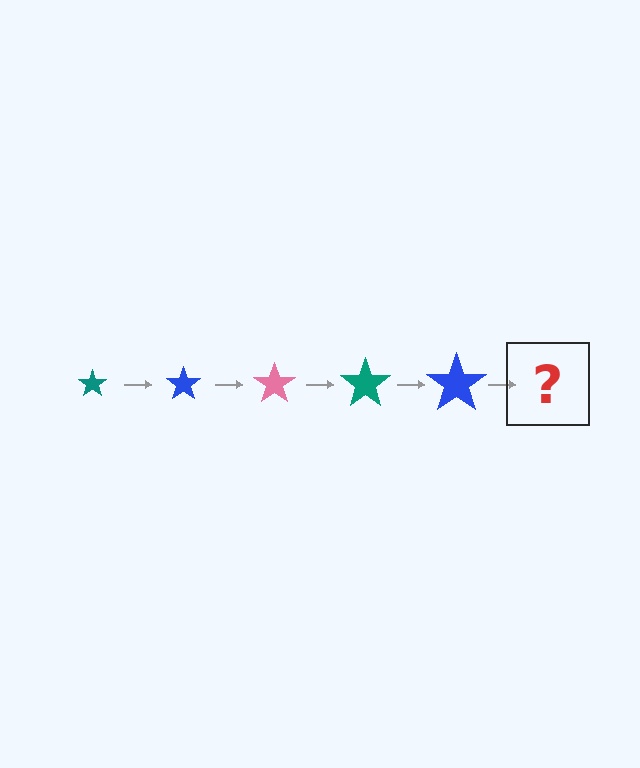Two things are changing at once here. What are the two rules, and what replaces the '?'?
The two rules are that the star grows larger each step and the color cycles through teal, blue, and pink. The '?' should be a pink star, larger than the previous one.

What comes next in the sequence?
The next element should be a pink star, larger than the previous one.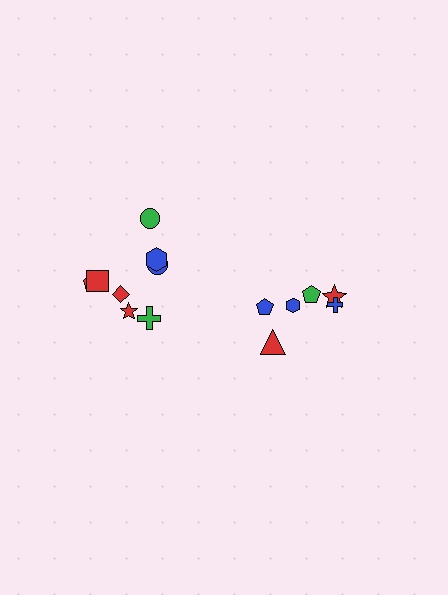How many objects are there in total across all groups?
There are 14 objects.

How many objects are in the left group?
There are 8 objects.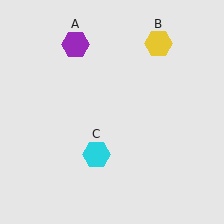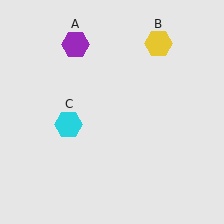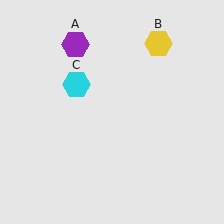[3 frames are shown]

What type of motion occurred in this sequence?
The cyan hexagon (object C) rotated clockwise around the center of the scene.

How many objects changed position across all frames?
1 object changed position: cyan hexagon (object C).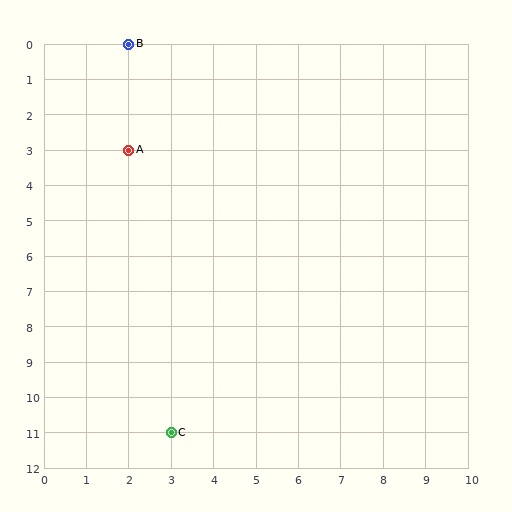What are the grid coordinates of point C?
Point C is at grid coordinates (3, 11).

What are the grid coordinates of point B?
Point B is at grid coordinates (2, 0).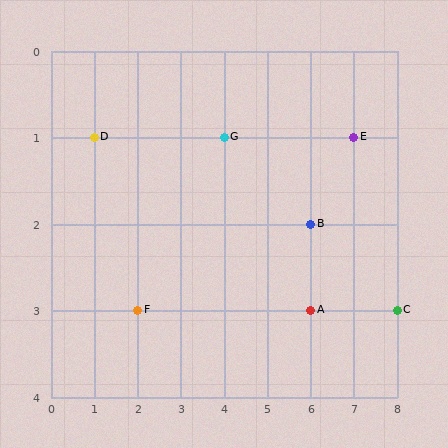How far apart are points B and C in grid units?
Points B and C are 2 columns and 1 row apart (about 2.2 grid units diagonally).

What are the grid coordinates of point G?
Point G is at grid coordinates (4, 1).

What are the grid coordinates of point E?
Point E is at grid coordinates (7, 1).